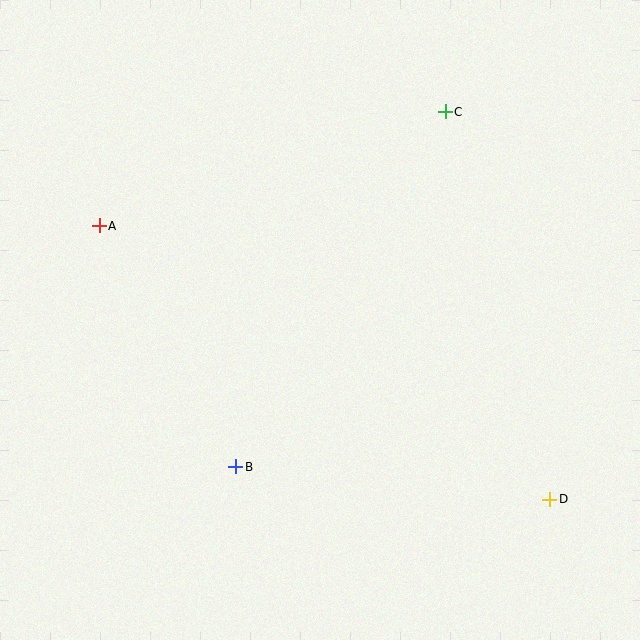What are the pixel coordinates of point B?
Point B is at (236, 467).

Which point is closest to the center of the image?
Point B at (236, 467) is closest to the center.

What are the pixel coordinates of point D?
Point D is at (550, 499).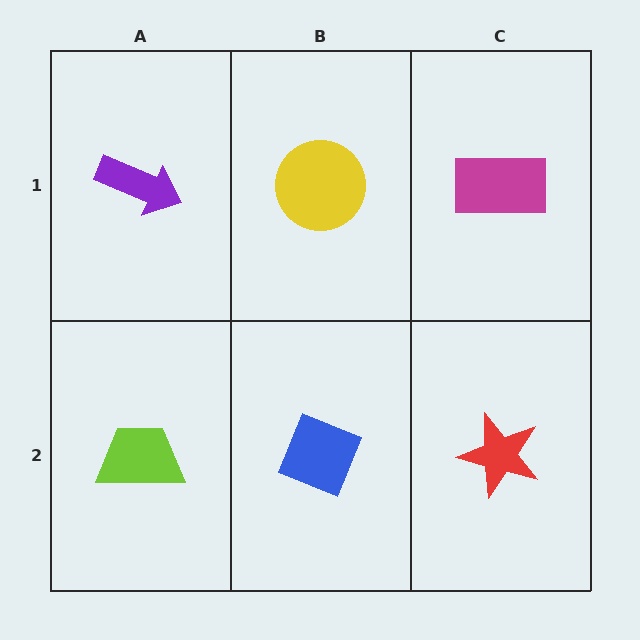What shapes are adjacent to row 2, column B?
A yellow circle (row 1, column B), a lime trapezoid (row 2, column A), a red star (row 2, column C).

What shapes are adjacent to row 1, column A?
A lime trapezoid (row 2, column A), a yellow circle (row 1, column B).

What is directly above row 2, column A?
A purple arrow.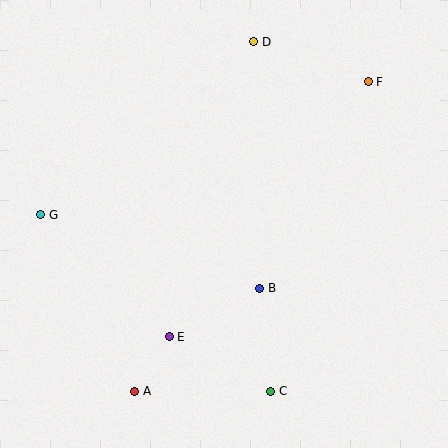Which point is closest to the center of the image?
Point B at (260, 288) is closest to the center.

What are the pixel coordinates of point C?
Point C is at (271, 391).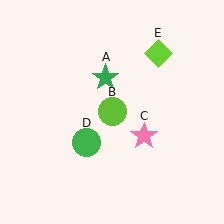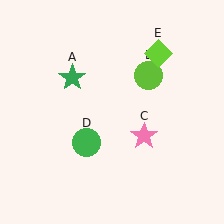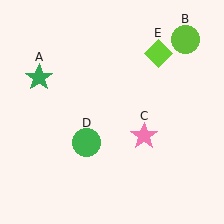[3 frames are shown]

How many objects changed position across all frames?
2 objects changed position: green star (object A), lime circle (object B).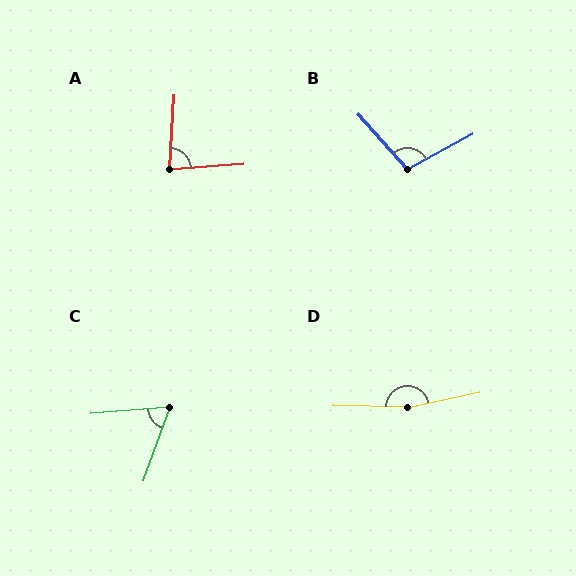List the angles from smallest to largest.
C (65°), A (82°), B (103°), D (167°).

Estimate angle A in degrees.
Approximately 82 degrees.